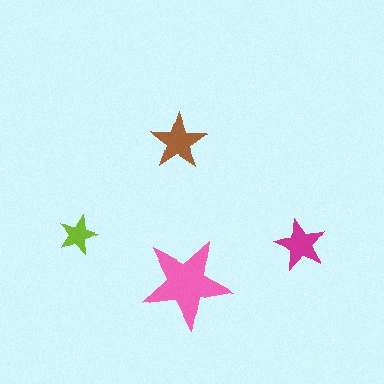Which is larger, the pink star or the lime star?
The pink one.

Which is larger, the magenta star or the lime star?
The magenta one.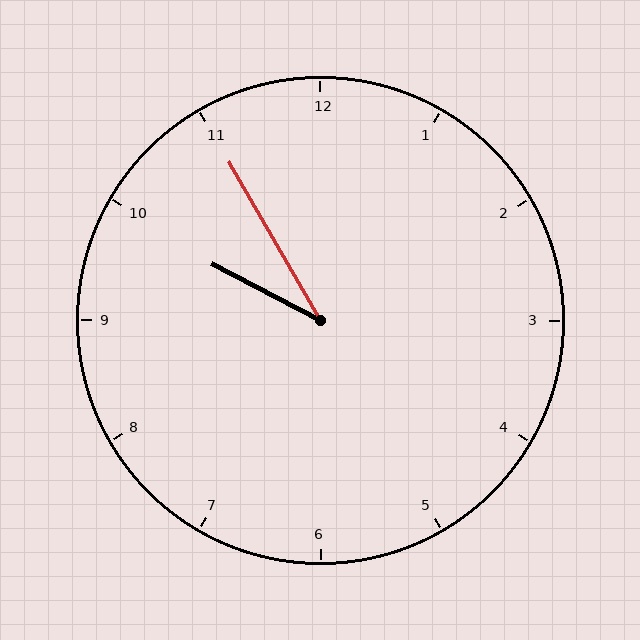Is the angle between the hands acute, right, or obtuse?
It is acute.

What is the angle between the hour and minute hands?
Approximately 32 degrees.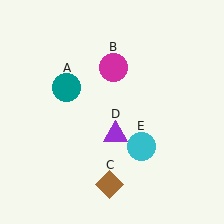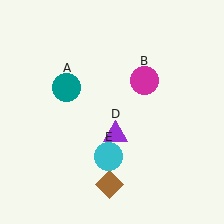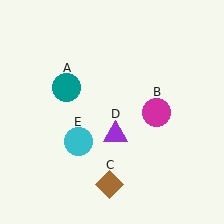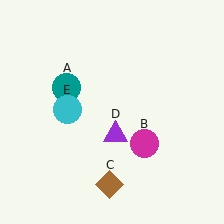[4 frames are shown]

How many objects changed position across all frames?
2 objects changed position: magenta circle (object B), cyan circle (object E).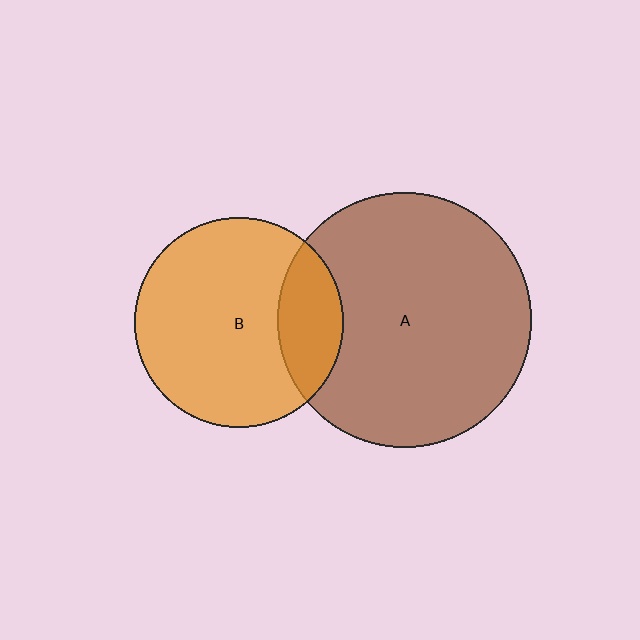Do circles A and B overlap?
Yes.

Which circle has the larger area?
Circle A (brown).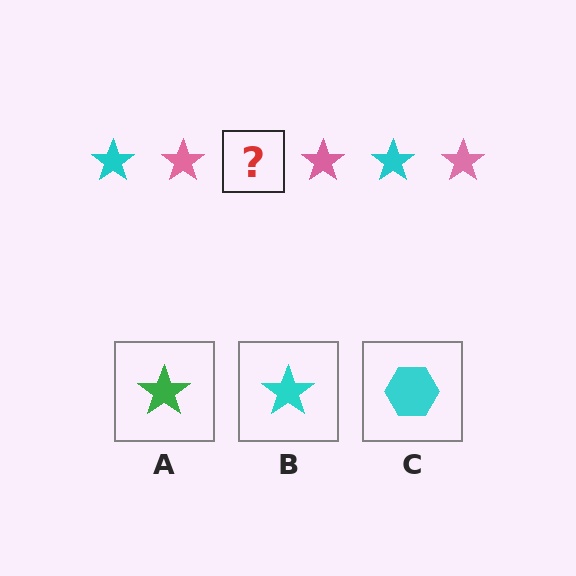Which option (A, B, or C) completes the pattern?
B.